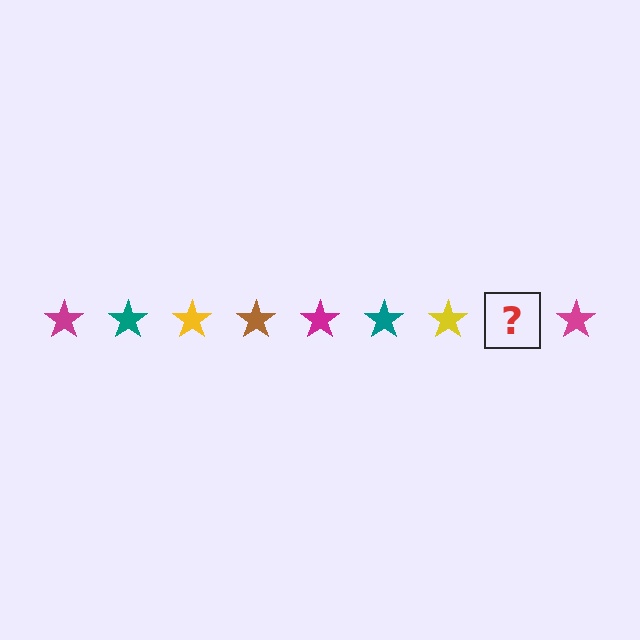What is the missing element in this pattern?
The missing element is a brown star.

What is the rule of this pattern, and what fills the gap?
The rule is that the pattern cycles through magenta, teal, yellow, brown stars. The gap should be filled with a brown star.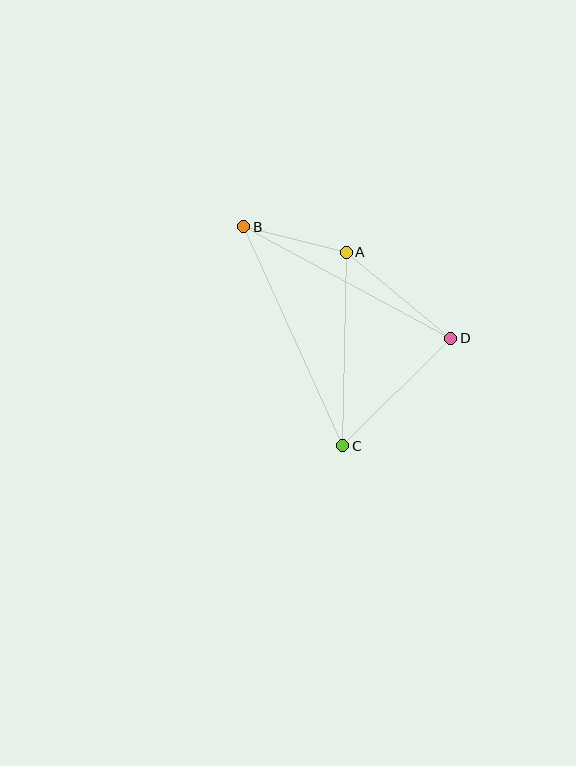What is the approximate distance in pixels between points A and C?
The distance between A and C is approximately 194 pixels.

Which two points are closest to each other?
Points A and B are closest to each other.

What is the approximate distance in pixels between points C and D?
The distance between C and D is approximately 152 pixels.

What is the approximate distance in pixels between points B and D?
The distance between B and D is approximately 235 pixels.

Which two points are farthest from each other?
Points B and C are farthest from each other.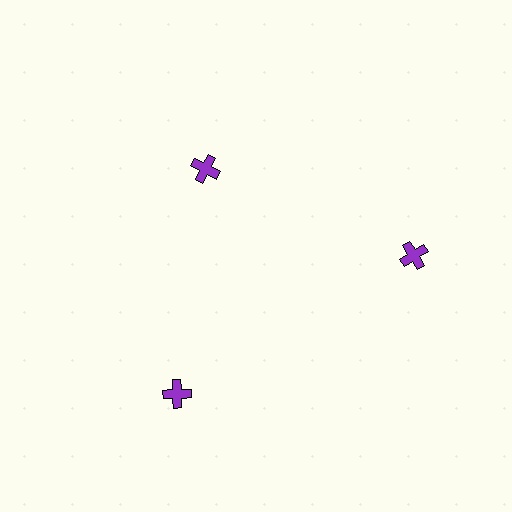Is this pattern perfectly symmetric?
No. The 3 purple crosses are arranged in a ring, but one element near the 11 o'clock position is pulled inward toward the center, breaking the 3-fold rotational symmetry.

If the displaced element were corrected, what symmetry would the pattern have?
It would have 3-fold rotational symmetry — the pattern would map onto itself every 120 degrees.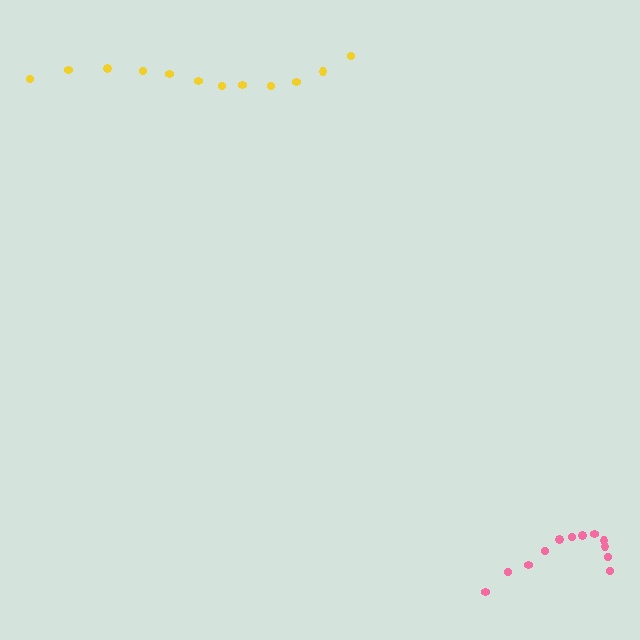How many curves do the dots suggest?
There are 2 distinct paths.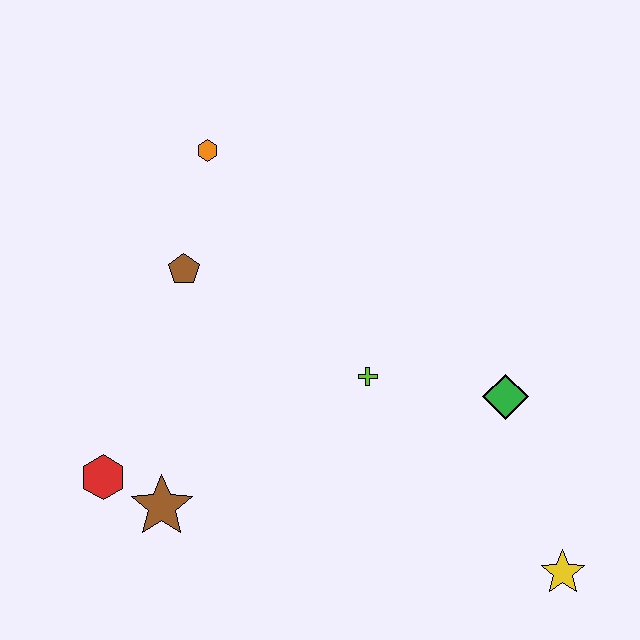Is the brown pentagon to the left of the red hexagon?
No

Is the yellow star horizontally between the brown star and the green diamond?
No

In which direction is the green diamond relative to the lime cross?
The green diamond is to the right of the lime cross.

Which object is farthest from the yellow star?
The orange hexagon is farthest from the yellow star.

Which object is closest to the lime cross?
The green diamond is closest to the lime cross.